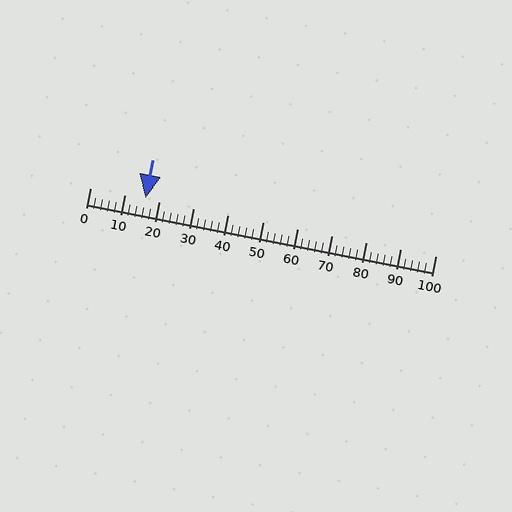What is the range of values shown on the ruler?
The ruler shows values from 0 to 100.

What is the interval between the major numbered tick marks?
The major tick marks are spaced 10 units apart.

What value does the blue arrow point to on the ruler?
The blue arrow points to approximately 16.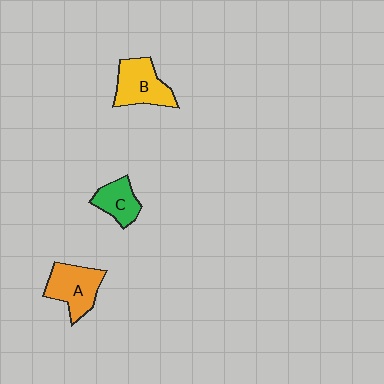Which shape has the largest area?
Shape A (orange).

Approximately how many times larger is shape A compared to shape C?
Approximately 1.5 times.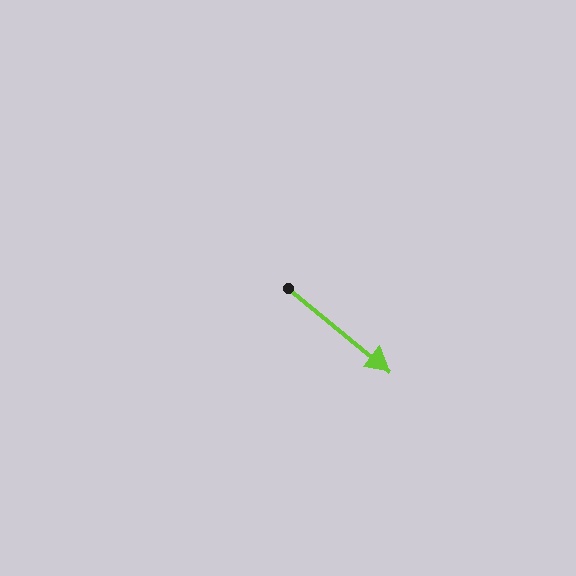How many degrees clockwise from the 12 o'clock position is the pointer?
Approximately 129 degrees.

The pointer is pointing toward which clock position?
Roughly 4 o'clock.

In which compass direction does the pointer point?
Southeast.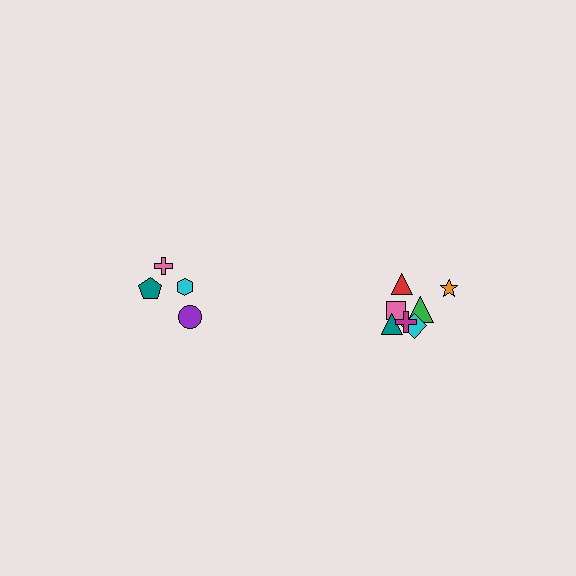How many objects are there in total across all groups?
There are 11 objects.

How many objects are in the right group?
There are 7 objects.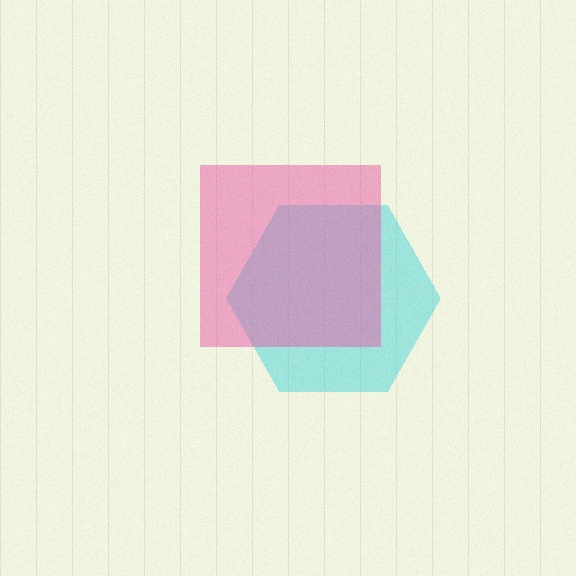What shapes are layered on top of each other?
The layered shapes are: a cyan hexagon, a pink square.